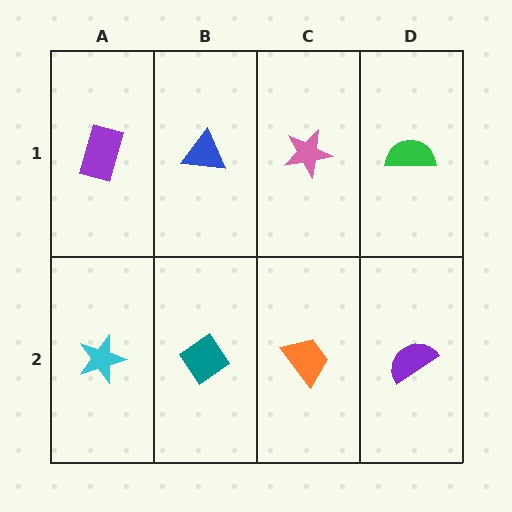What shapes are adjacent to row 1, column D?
A purple semicircle (row 2, column D), a pink star (row 1, column C).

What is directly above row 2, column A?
A purple rectangle.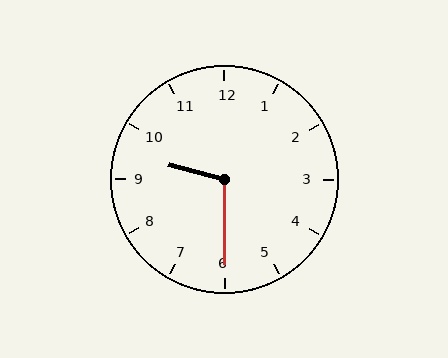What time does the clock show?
9:30.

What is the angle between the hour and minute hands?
Approximately 105 degrees.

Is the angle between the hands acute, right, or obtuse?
It is obtuse.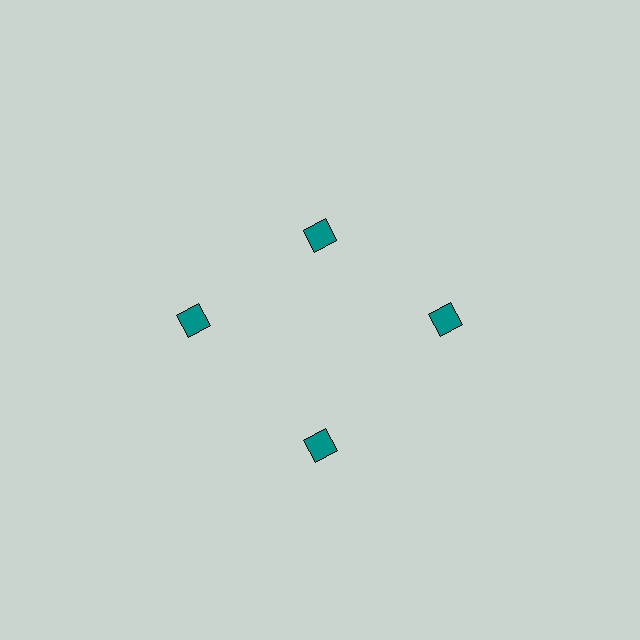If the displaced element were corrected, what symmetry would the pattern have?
It would have 4-fold rotational symmetry — the pattern would map onto itself every 90 degrees.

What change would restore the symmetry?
The symmetry would be restored by moving it outward, back onto the ring so that all 4 diamonds sit at equal angles and equal distance from the center.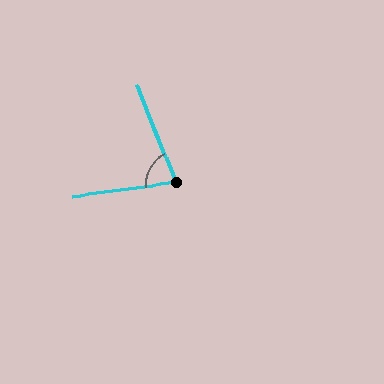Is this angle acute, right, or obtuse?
It is acute.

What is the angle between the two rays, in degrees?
Approximately 76 degrees.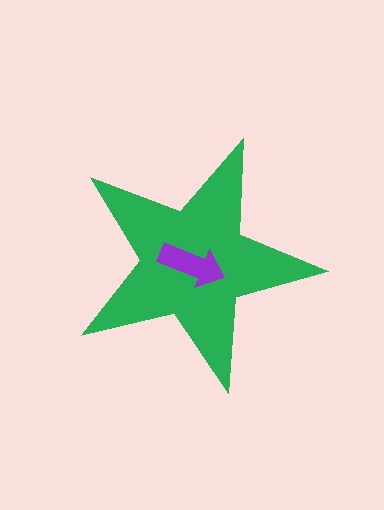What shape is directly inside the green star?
The purple arrow.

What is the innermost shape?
The purple arrow.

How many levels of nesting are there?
2.